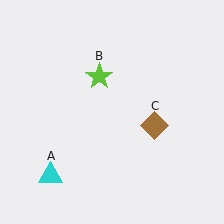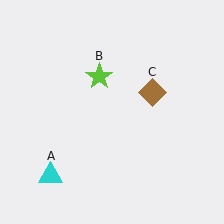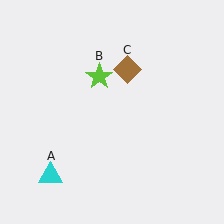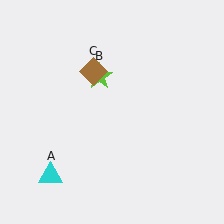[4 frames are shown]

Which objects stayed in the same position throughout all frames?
Cyan triangle (object A) and lime star (object B) remained stationary.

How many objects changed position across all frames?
1 object changed position: brown diamond (object C).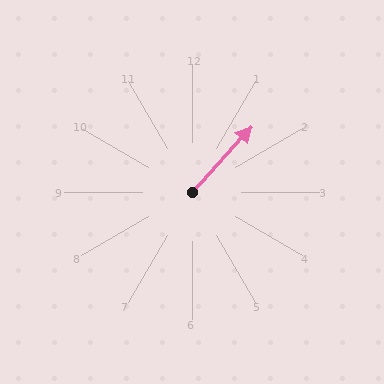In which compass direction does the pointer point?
Northeast.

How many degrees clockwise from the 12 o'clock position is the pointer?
Approximately 42 degrees.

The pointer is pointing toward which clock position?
Roughly 1 o'clock.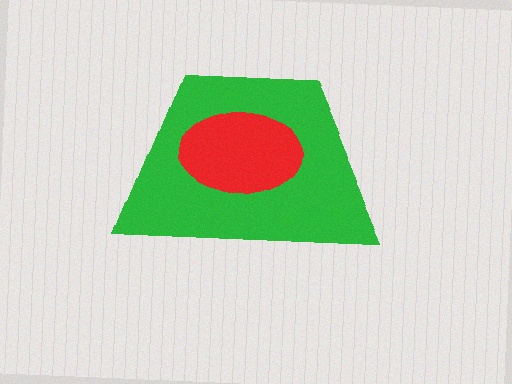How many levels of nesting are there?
2.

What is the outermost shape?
The green trapezoid.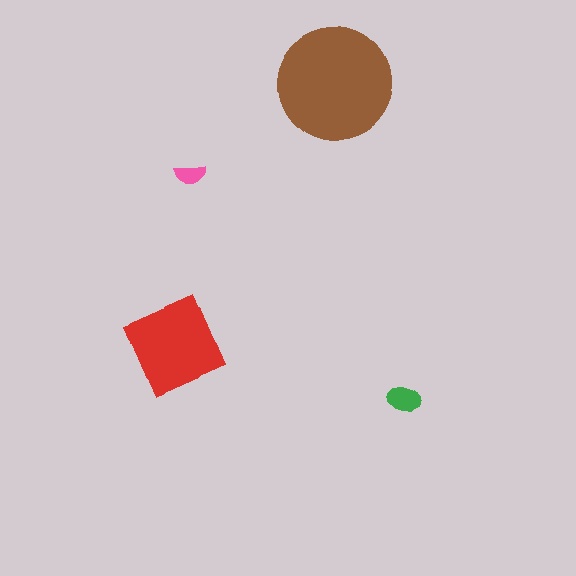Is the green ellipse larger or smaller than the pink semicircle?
Larger.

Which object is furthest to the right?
The green ellipse is rightmost.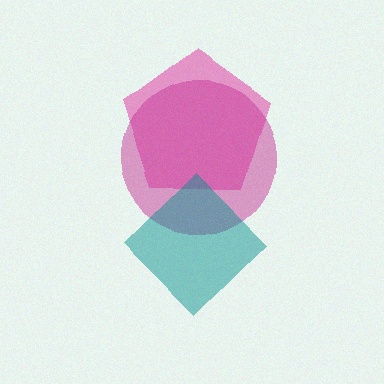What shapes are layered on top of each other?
The layered shapes are: a pink pentagon, a magenta circle, a teal diamond.